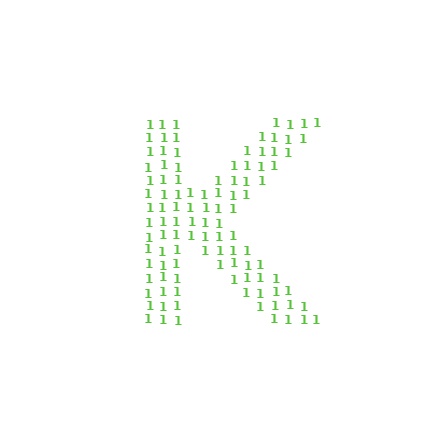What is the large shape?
The large shape is the letter K.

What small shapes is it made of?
It is made of small digit 1's.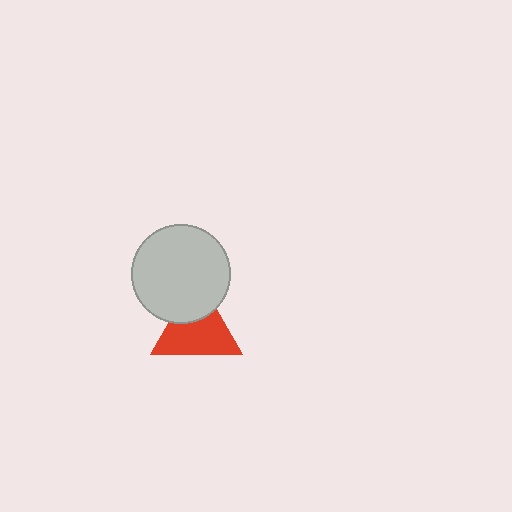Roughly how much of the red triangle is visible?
Most of it is visible (roughly 69%).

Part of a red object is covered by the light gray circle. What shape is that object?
It is a triangle.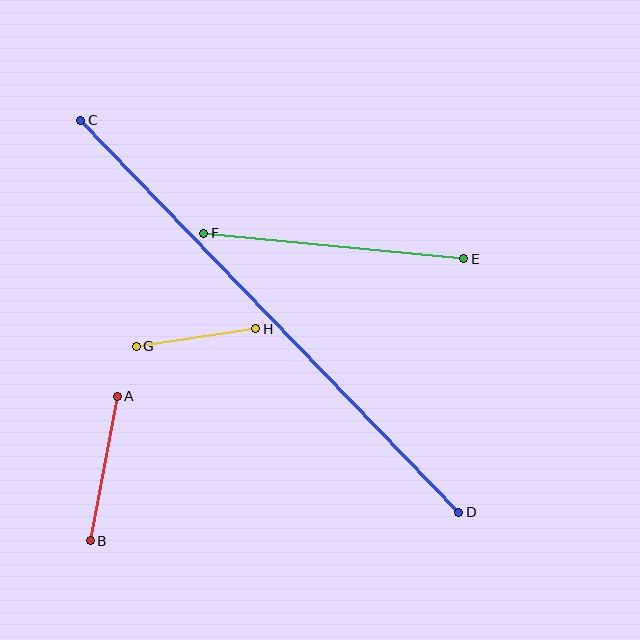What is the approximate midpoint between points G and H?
The midpoint is at approximately (196, 338) pixels.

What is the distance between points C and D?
The distance is approximately 545 pixels.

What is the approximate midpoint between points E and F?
The midpoint is at approximately (334, 246) pixels.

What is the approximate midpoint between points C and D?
The midpoint is at approximately (270, 316) pixels.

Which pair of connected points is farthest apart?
Points C and D are farthest apart.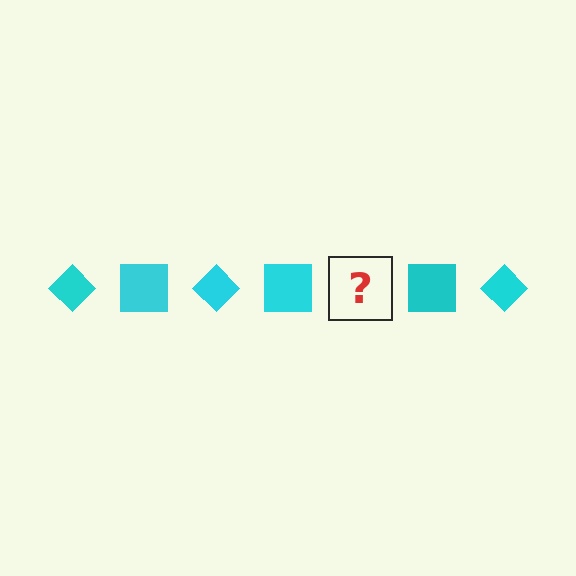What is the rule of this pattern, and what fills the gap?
The rule is that the pattern cycles through diamond, square shapes in cyan. The gap should be filled with a cyan diamond.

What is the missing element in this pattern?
The missing element is a cyan diamond.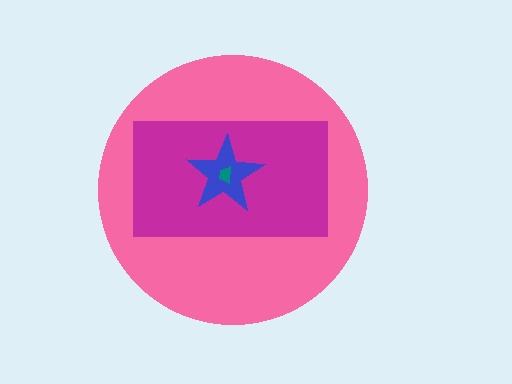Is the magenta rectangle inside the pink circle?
Yes.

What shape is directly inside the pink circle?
The magenta rectangle.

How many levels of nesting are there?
4.